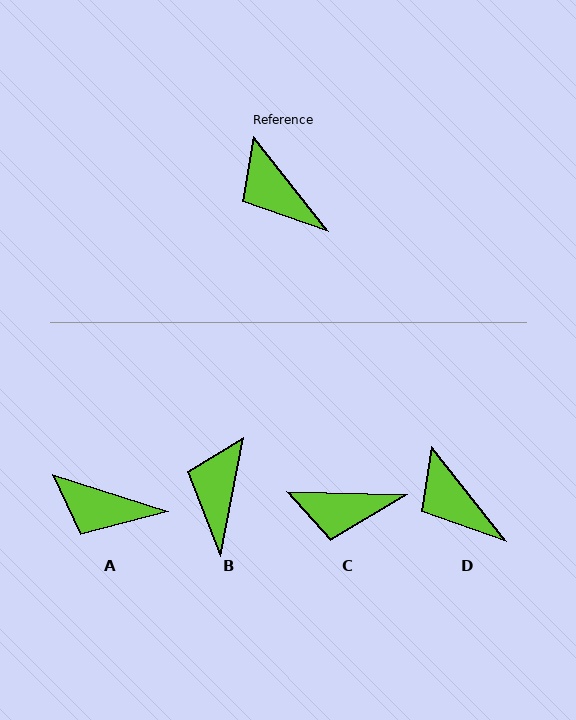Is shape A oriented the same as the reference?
No, it is off by about 34 degrees.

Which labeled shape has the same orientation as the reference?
D.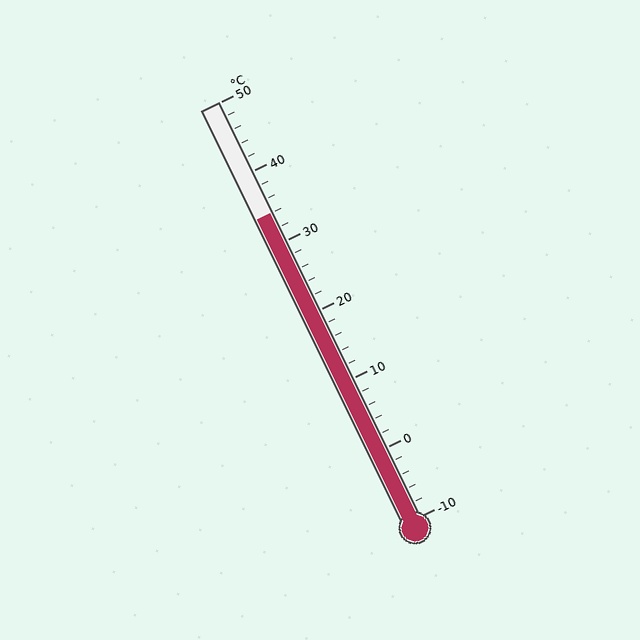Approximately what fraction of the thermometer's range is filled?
The thermometer is filled to approximately 75% of its range.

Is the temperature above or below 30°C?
The temperature is above 30°C.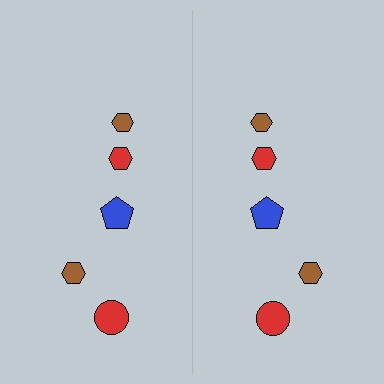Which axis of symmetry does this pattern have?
The pattern has a vertical axis of symmetry running through the center of the image.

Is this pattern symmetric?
Yes, this pattern has bilateral (reflection) symmetry.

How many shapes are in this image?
There are 10 shapes in this image.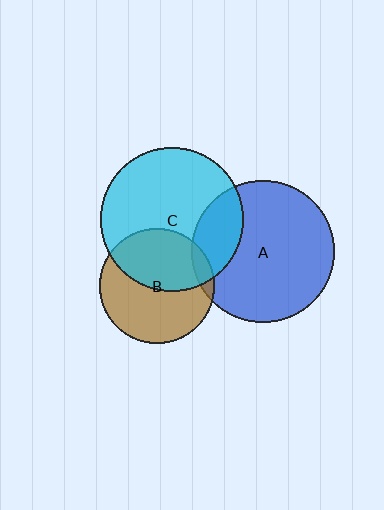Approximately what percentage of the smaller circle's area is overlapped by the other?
Approximately 45%.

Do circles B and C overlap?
Yes.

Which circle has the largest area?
Circle C (cyan).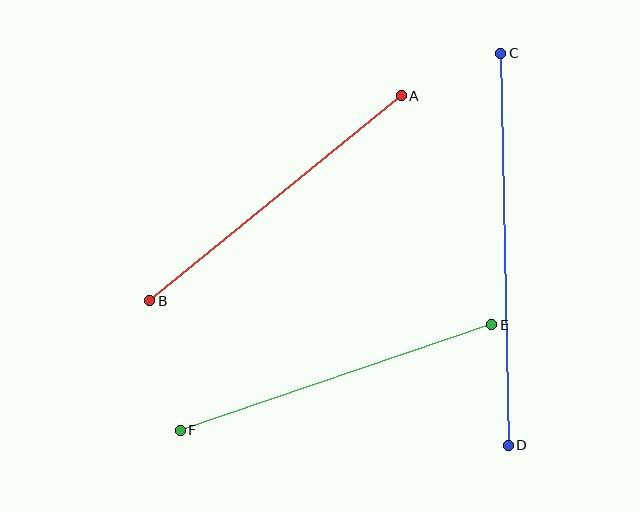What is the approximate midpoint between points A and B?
The midpoint is at approximately (276, 198) pixels.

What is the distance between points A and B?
The distance is approximately 325 pixels.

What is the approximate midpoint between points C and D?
The midpoint is at approximately (504, 249) pixels.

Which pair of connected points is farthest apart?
Points C and D are farthest apart.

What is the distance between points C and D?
The distance is approximately 392 pixels.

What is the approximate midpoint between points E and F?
The midpoint is at approximately (336, 377) pixels.